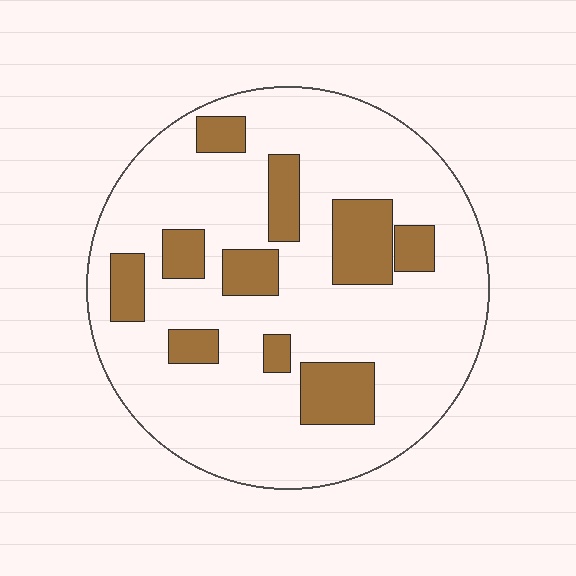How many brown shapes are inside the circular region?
10.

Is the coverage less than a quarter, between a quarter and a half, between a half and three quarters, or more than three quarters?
Less than a quarter.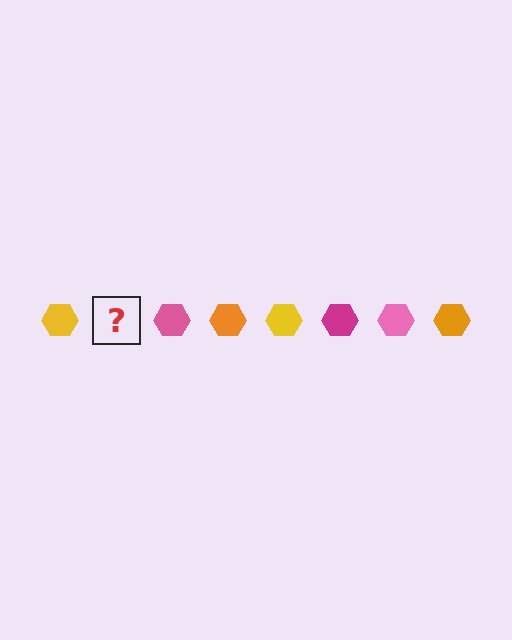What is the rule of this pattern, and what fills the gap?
The rule is that the pattern cycles through yellow, magenta, pink, orange hexagons. The gap should be filled with a magenta hexagon.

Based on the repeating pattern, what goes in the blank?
The blank should be a magenta hexagon.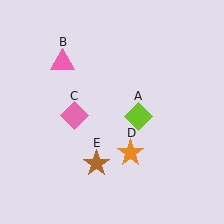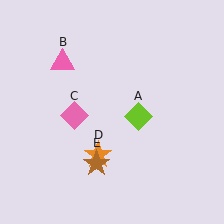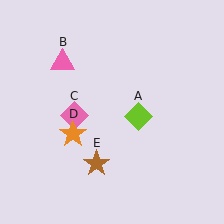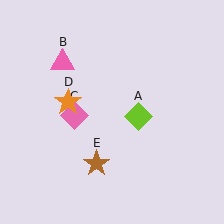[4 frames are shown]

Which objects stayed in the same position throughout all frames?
Lime diamond (object A) and pink triangle (object B) and pink diamond (object C) and brown star (object E) remained stationary.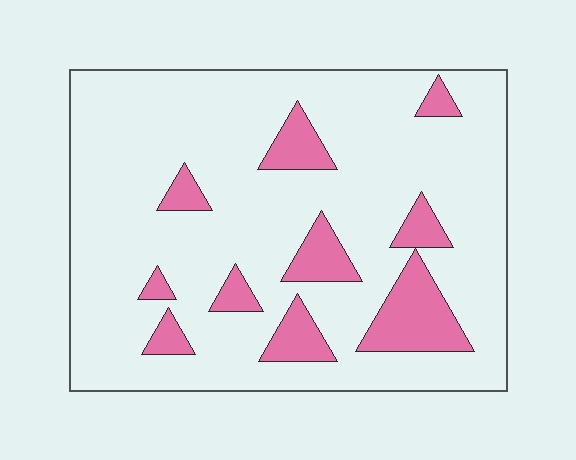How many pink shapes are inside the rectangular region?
10.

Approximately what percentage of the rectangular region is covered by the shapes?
Approximately 15%.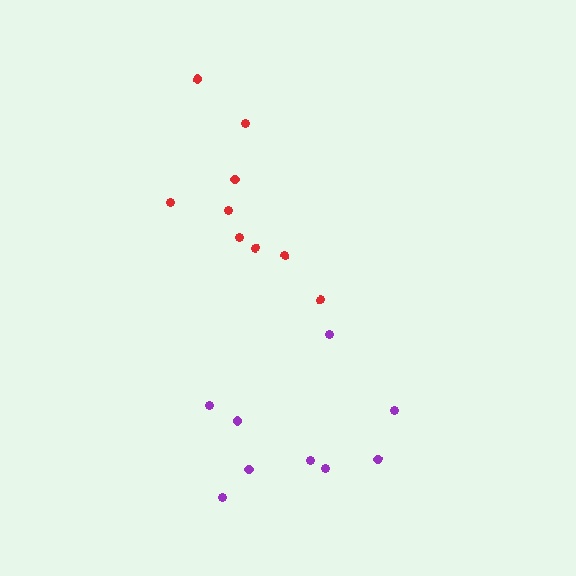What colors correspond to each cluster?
The clusters are colored: red, purple.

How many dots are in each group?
Group 1: 9 dots, Group 2: 9 dots (18 total).